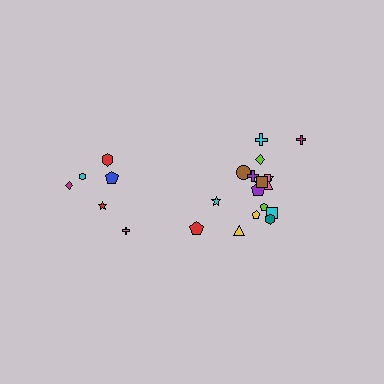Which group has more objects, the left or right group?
The right group.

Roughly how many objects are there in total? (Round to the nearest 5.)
Roughly 25 objects in total.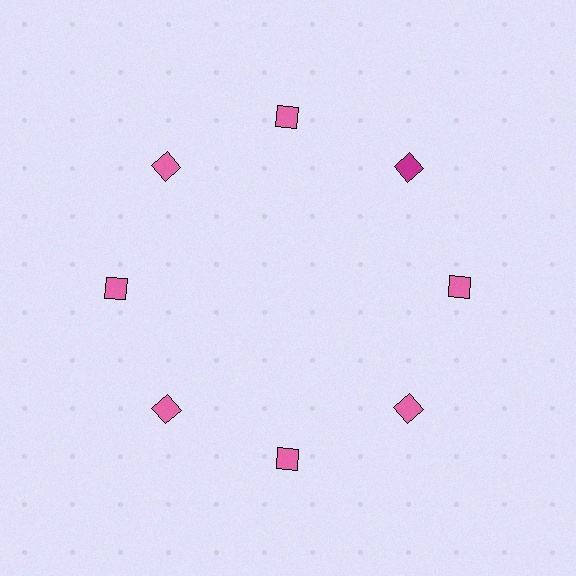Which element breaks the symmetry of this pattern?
The magenta diamond at roughly the 2 o'clock position breaks the symmetry. All other shapes are pink diamonds.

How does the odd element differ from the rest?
It has a different color: magenta instead of pink.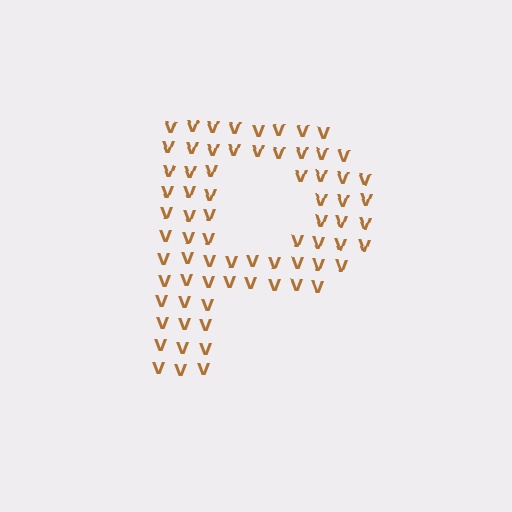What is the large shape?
The large shape is the letter P.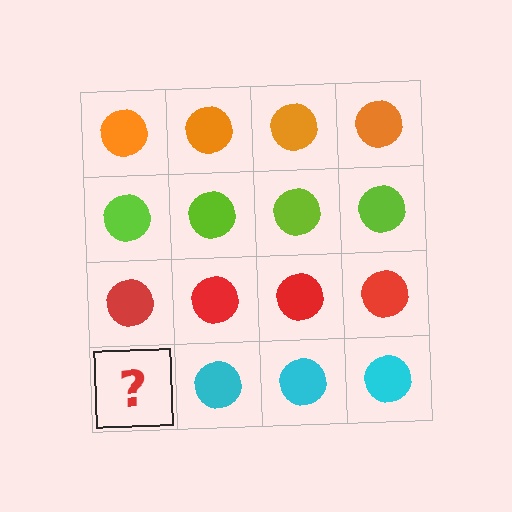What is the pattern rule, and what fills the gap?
The rule is that each row has a consistent color. The gap should be filled with a cyan circle.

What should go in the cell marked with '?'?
The missing cell should contain a cyan circle.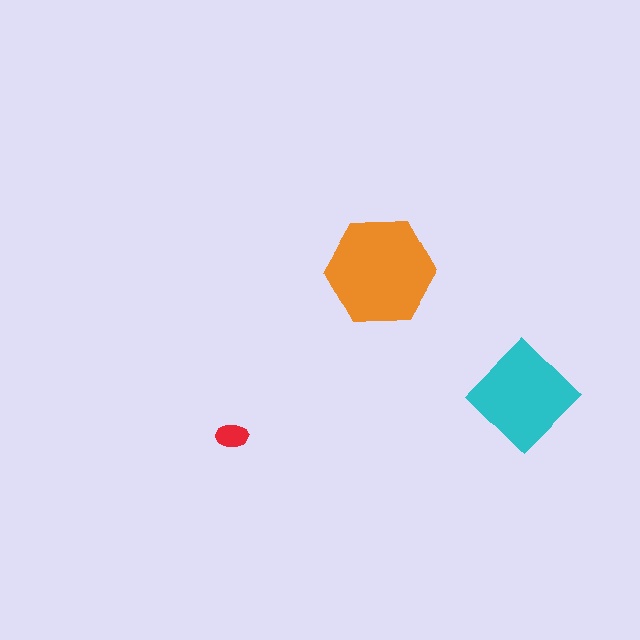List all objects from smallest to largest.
The red ellipse, the cyan diamond, the orange hexagon.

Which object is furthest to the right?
The cyan diamond is rightmost.